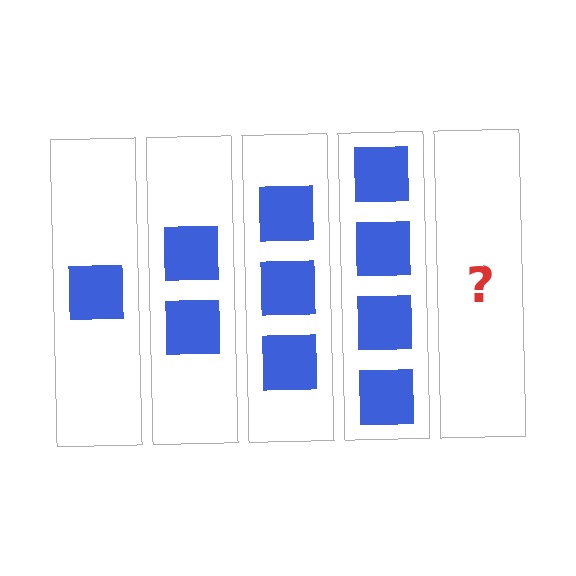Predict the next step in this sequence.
The next step is 5 squares.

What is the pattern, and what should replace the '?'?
The pattern is that each step adds one more square. The '?' should be 5 squares.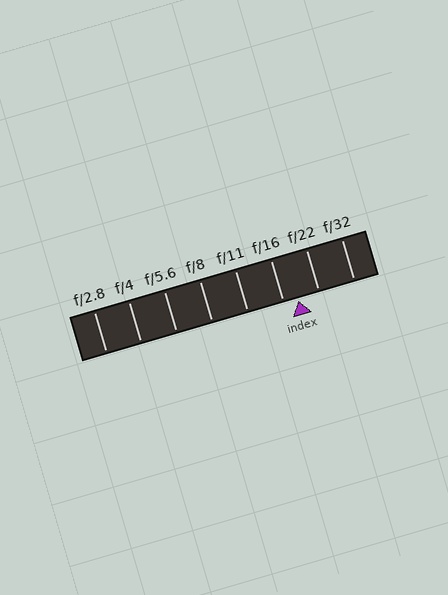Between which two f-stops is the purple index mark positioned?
The index mark is between f/16 and f/22.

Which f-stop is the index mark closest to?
The index mark is closest to f/16.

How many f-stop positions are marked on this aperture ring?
There are 8 f-stop positions marked.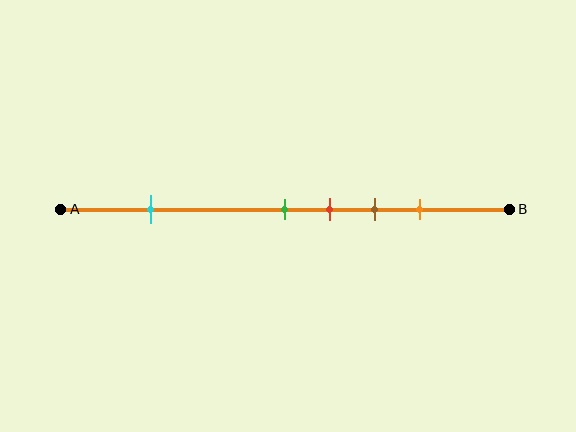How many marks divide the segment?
There are 5 marks dividing the segment.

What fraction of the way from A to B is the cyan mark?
The cyan mark is approximately 20% (0.2) of the way from A to B.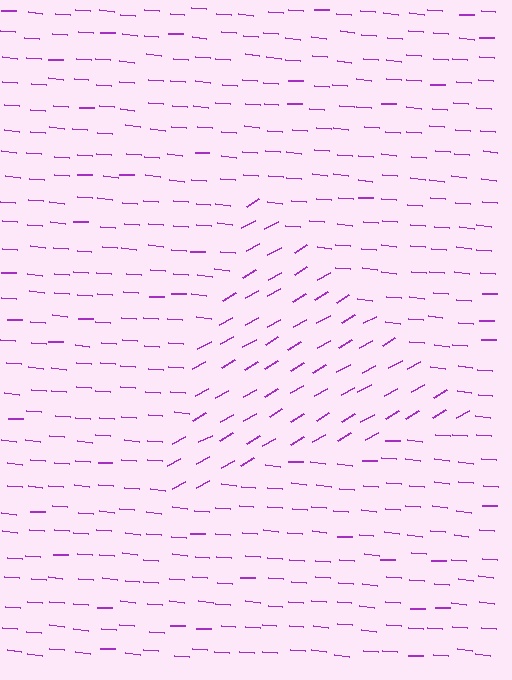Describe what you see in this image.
The image is filled with small purple line segments. A triangle region in the image has lines oriented differently from the surrounding lines, creating a visible texture boundary.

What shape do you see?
I see a triangle.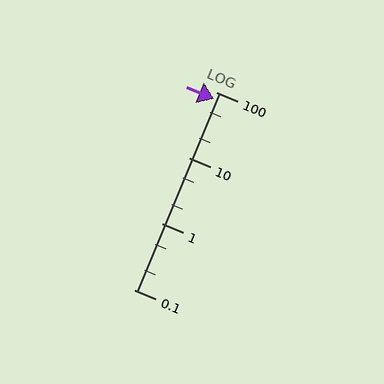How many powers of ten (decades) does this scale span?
The scale spans 3 decades, from 0.1 to 100.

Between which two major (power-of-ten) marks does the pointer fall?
The pointer is between 10 and 100.